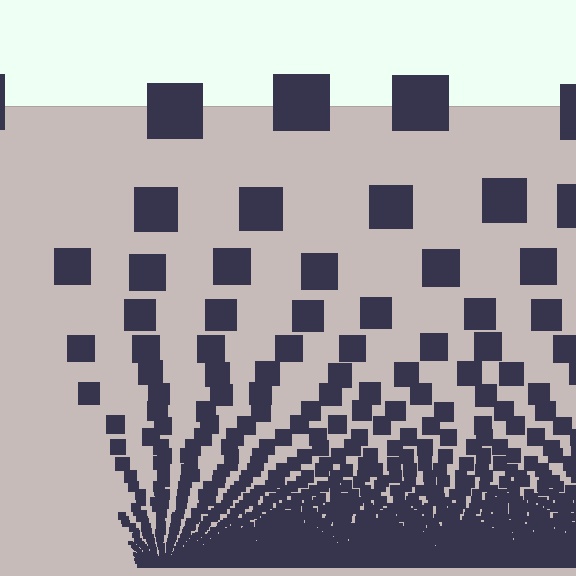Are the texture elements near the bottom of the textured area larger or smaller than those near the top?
Smaller. The gradient is inverted — elements near the bottom are smaller and denser.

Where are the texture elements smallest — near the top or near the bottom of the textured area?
Near the bottom.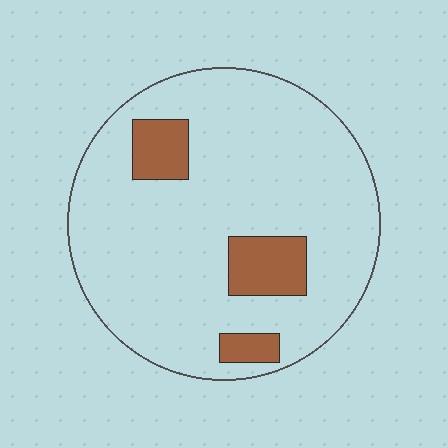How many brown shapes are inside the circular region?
3.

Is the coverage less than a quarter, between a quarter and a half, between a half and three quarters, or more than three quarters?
Less than a quarter.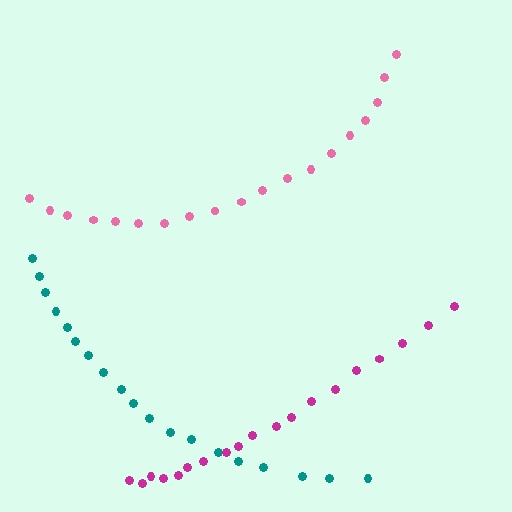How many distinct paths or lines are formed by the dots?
There are 3 distinct paths.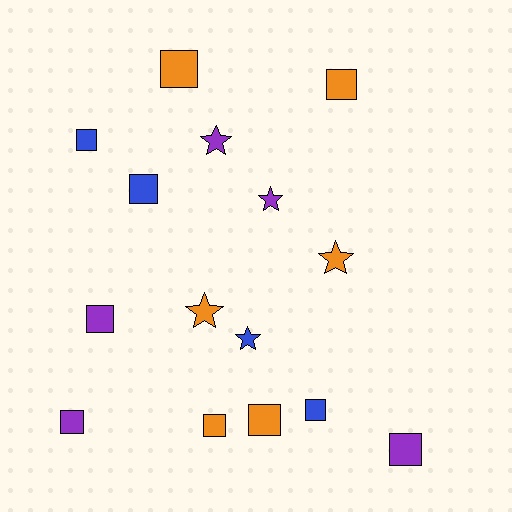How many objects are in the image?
There are 15 objects.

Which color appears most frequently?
Orange, with 6 objects.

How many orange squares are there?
There are 4 orange squares.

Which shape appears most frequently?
Square, with 10 objects.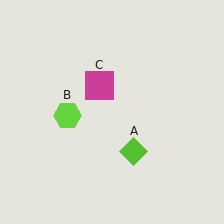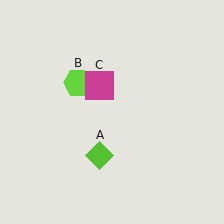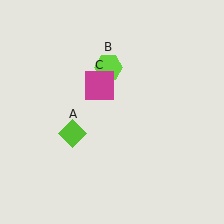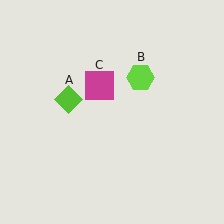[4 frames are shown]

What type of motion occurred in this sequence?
The lime diamond (object A), lime hexagon (object B) rotated clockwise around the center of the scene.